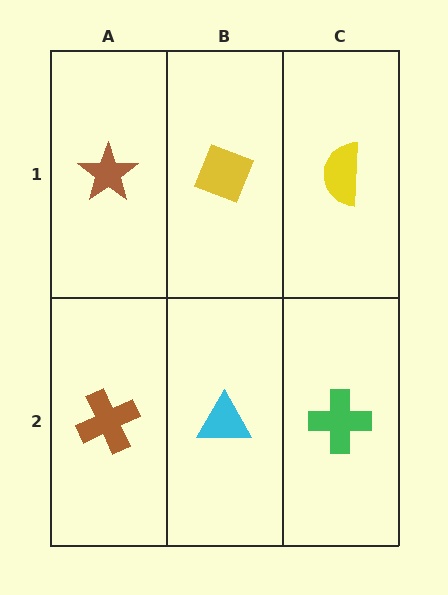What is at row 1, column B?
A yellow diamond.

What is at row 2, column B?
A cyan triangle.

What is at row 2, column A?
A brown cross.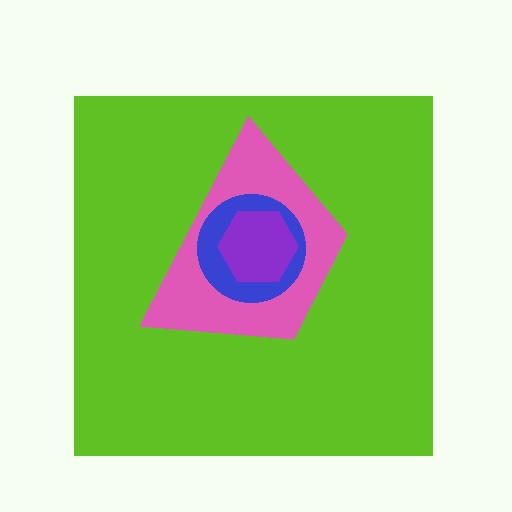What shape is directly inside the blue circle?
The purple hexagon.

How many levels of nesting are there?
4.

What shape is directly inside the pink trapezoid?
The blue circle.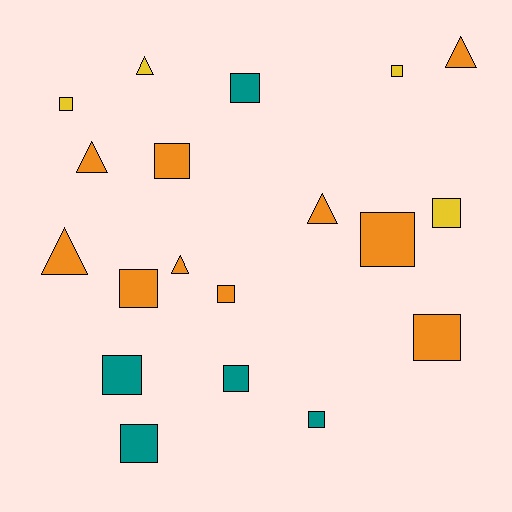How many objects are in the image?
There are 19 objects.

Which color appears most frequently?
Orange, with 10 objects.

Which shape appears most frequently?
Square, with 13 objects.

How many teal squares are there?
There are 5 teal squares.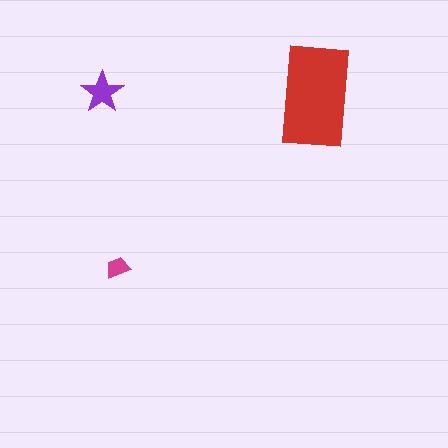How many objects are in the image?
There are 3 objects in the image.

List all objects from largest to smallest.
The red rectangle, the purple star, the magenta trapezoid.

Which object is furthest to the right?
The red rectangle is rightmost.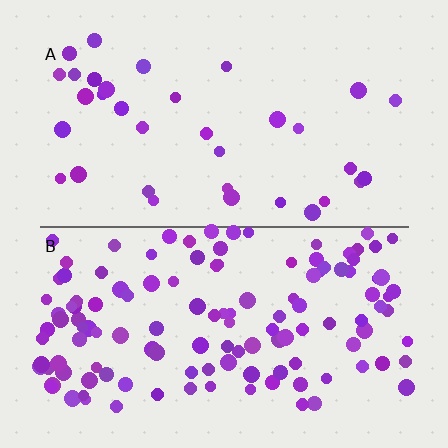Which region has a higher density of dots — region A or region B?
B (the bottom).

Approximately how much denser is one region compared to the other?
Approximately 3.7× — region B over region A.